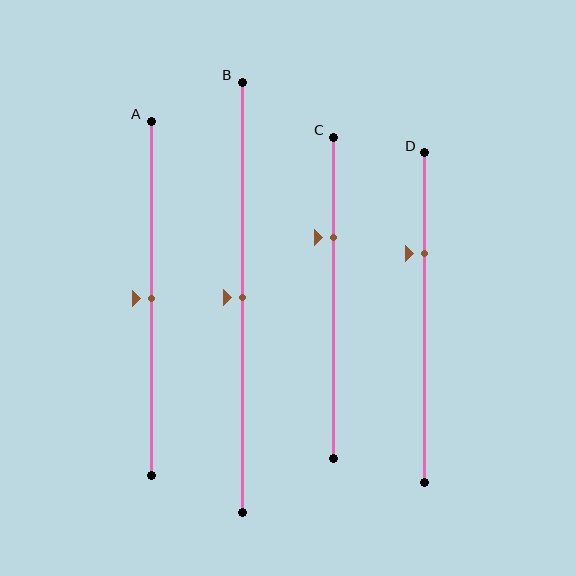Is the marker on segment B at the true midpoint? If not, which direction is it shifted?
Yes, the marker on segment B is at the true midpoint.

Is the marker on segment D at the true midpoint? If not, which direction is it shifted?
No, the marker on segment D is shifted upward by about 19% of the segment length.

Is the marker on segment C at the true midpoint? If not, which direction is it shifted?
No, the marker on segment C is shifted upward by about 19% of the segment length.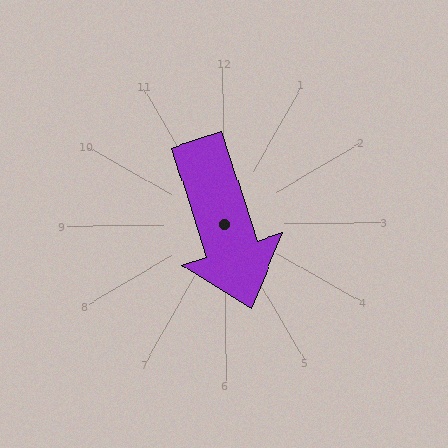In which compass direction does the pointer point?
South.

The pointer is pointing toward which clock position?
Roughly 5 o'clock.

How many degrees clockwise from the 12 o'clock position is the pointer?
Approximately 162 degrees.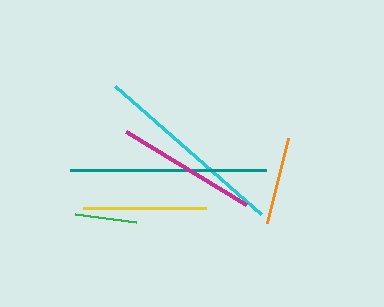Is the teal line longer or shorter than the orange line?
The teal line is longer than the orange line.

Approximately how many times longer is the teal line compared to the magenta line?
The teal line is approximately 1.4 times the length of the magenta line.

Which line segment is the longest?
The teal line is the longest at approximately 196 pixels.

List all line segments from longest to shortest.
From longest to shortest: teal, cyan, magenta, yellow, orange, green.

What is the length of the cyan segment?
The cyan segment is approximately 194 pixels long.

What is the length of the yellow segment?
The yellow segment is approximately 123 pixels long.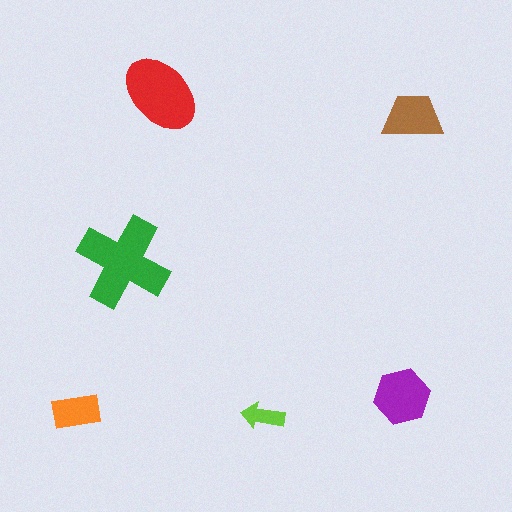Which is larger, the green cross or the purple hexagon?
The green cross.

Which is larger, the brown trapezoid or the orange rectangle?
The brown trapezoid.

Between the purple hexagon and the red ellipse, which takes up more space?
The red ellipse.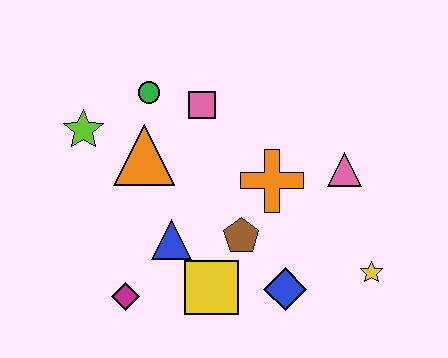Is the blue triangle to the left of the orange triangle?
No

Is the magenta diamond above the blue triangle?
No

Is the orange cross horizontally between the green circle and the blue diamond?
Yes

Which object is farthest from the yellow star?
The lime star is farthest from the yellow star.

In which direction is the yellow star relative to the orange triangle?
The yellow star is to the right of the orange triangle.